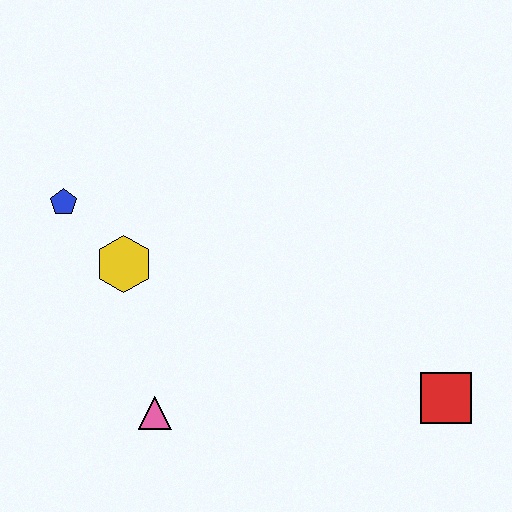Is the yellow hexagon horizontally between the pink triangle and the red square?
No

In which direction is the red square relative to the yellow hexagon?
The red square is to the right of the yellow hexagon.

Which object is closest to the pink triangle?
The yellow hexagon is closest to the pink triangle.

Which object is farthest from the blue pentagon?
The red square is farthest from the blue pentagon.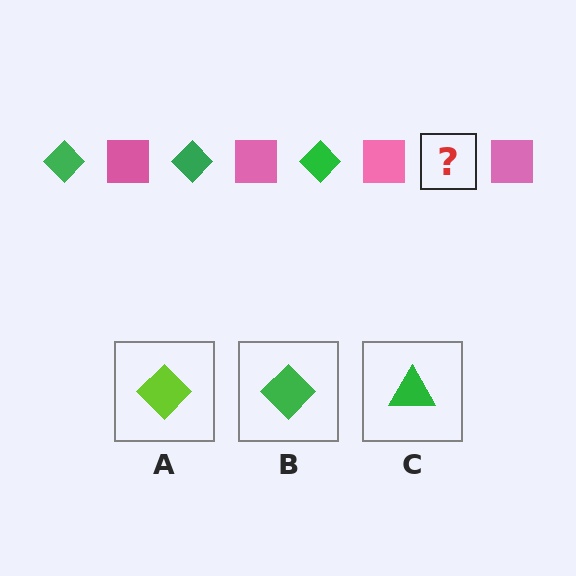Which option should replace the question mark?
Option B.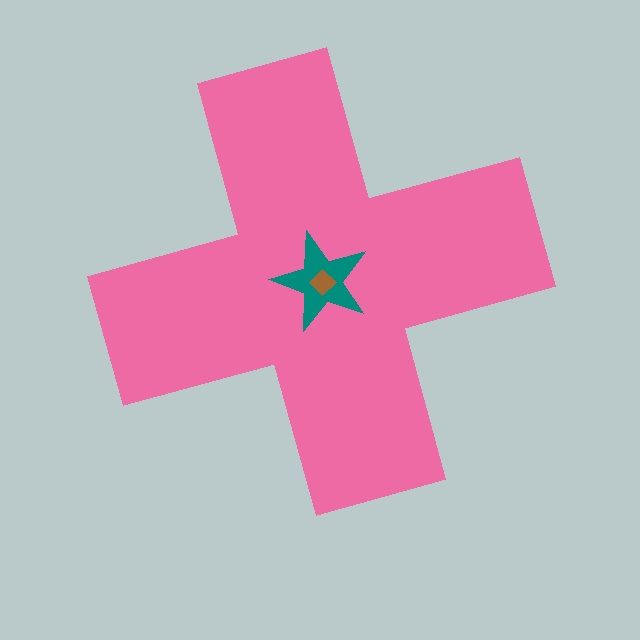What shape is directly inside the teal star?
The brown diamond.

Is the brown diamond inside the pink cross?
Yes.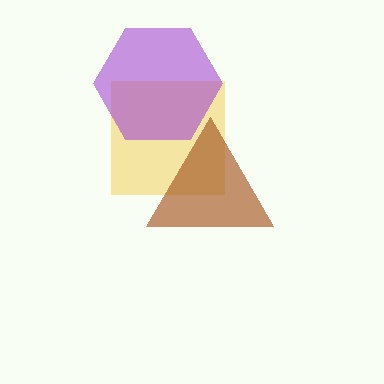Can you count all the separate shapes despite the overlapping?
Yes, there are 3 separate shapes.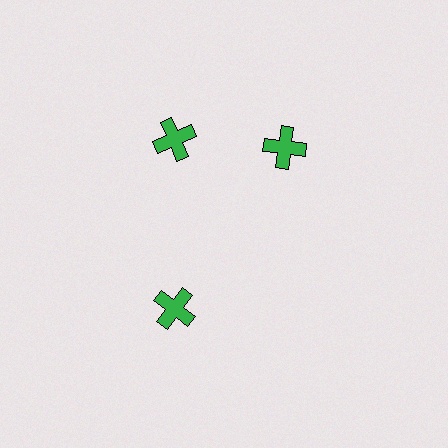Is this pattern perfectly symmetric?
No. The 3 green crosses are arranged in a ring, but one element near the 3 o'clock position is rotated out of alignment along the ring, breaking the 3-fold rotational symmetry.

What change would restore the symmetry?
The symmetry would be restored by rotating it back into even spacing with its neighbors so that all 3 crosses sit at equal angles and equal distance from the center.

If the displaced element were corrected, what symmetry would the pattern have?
It would have 3-fold rotational symmetry — the pattern would map onto itself every 120 degrees.